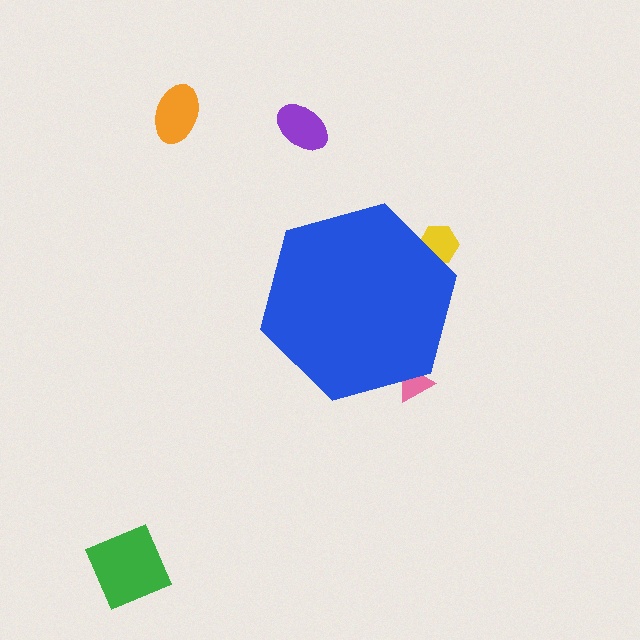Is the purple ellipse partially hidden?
No, the purple ellipse is fully visible.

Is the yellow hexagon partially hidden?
Yes, the yellow hexagon is partially hidden behind the blue hexagon.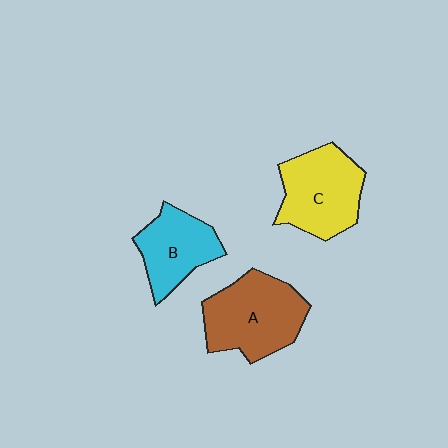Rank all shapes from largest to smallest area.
From largest to smallest: A (brown), C (yellow), B (cyan).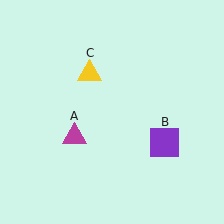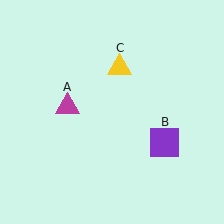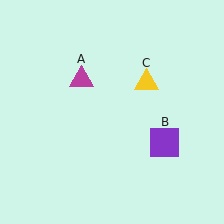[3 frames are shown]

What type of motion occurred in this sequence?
The magenta triangle (object A), yellow triangle (object C) rotated clockwise around the center of the scene.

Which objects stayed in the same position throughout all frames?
Purple square (object B) remained stationary.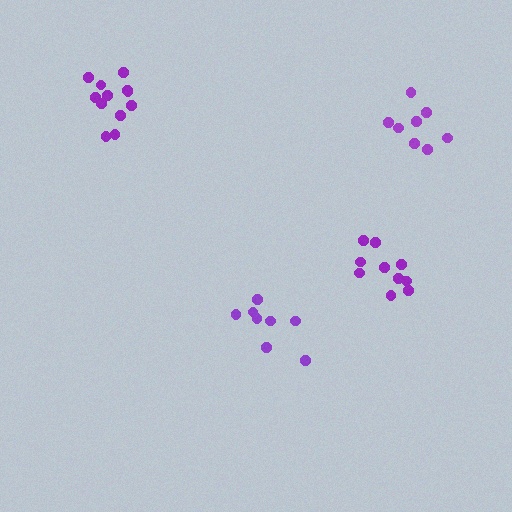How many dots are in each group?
Group 1: 12 dots, Group 2: 10 dots, Group 3: 8 dots, Group 4: 8 dots (38 total).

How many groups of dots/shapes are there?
There are 4 groups.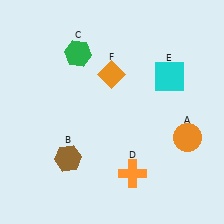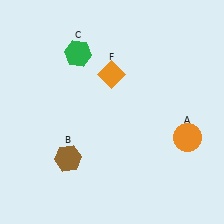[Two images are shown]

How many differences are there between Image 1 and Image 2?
There are 2 differences between the two images.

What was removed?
The orange cross (D), the cyan square (E) were removed in Image 2.